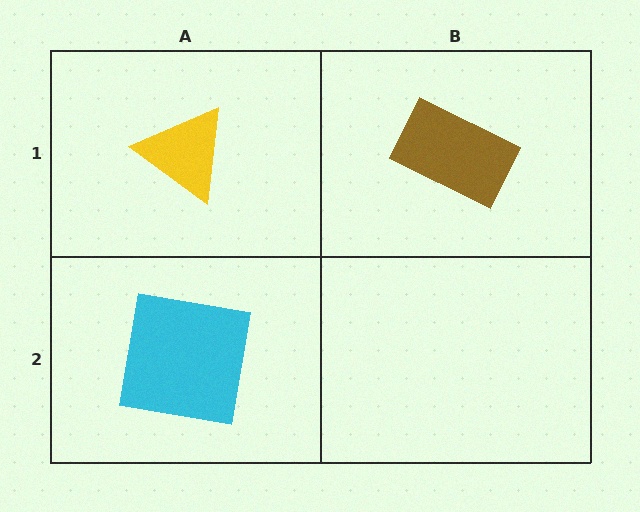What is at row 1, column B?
A brown rectangle.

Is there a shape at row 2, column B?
No, that cell is empty.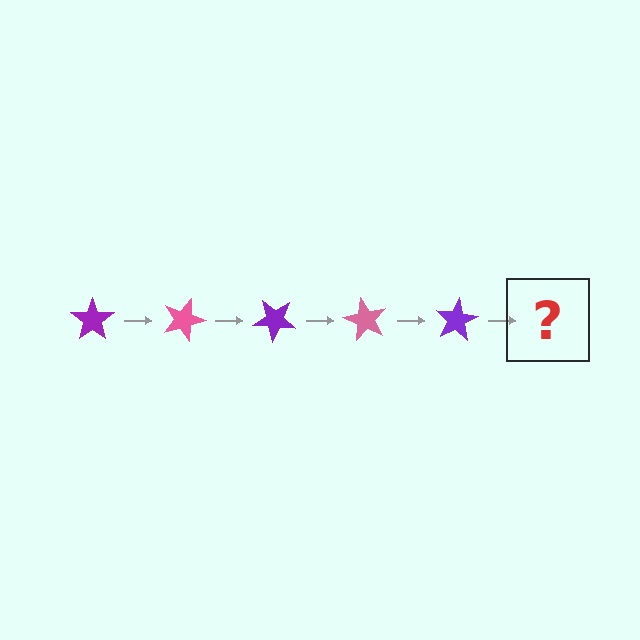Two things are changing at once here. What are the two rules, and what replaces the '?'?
The two rules are that it rotates 20 degrees each step and the color cycles through purple and pink. The '?' should be a pink star, rotated 100 degrees from the start.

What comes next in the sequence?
The next element should be a pink star, rotated 100 degrees from the start.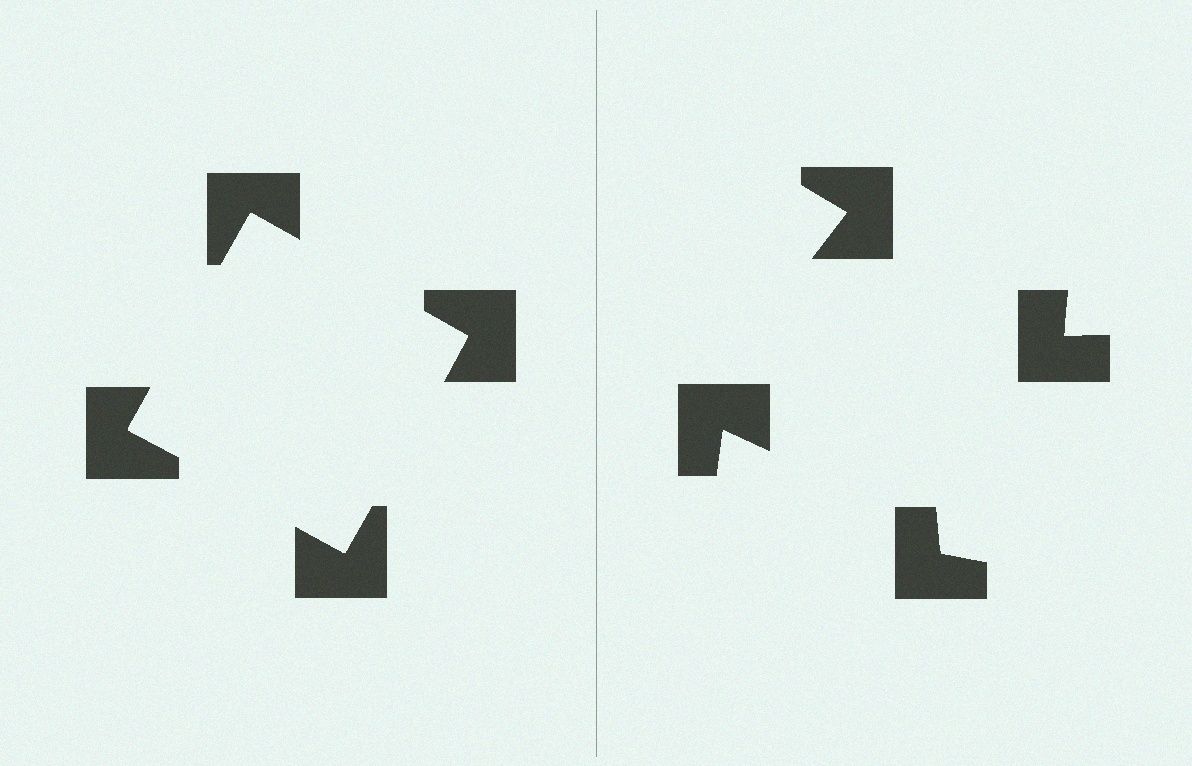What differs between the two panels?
The notched squares are positioned identically on both sides; only the wedge orientations differ. On the left they align to a square; on the right they are misaligned.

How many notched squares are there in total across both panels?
8 — 4 on each side.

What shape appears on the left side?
An illusory square.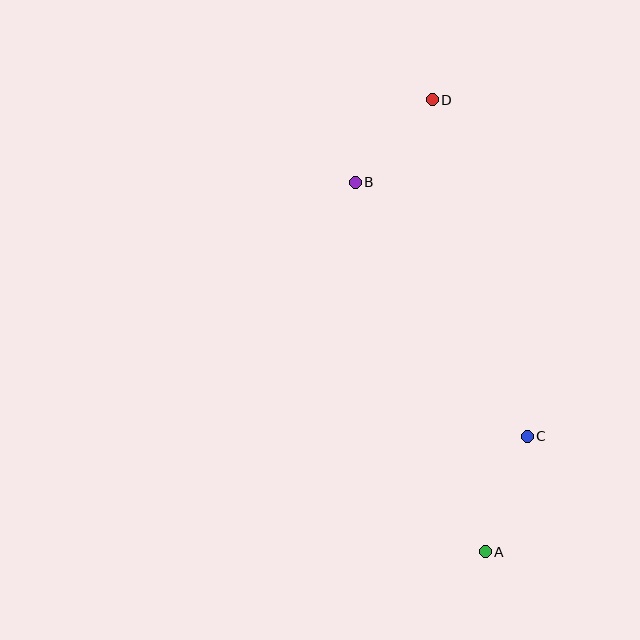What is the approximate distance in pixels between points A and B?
The distance between A and B is approximately 392 pixels.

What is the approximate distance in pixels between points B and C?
The distance between B and C is approximately 307 pixels.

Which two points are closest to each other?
Points B and D are closest to each other.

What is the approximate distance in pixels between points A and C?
The distance between A and C is approximately 123 pixels.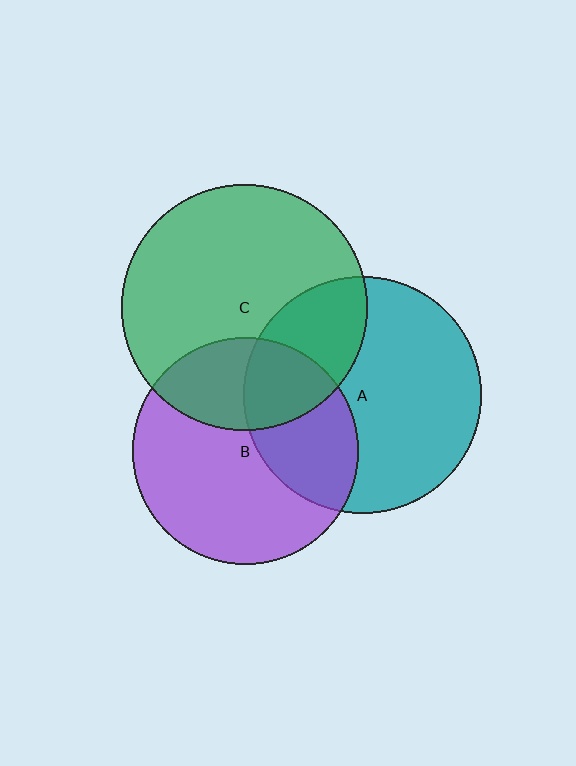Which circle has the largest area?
Circle C (green).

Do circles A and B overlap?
Yes.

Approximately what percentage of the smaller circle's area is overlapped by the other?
Approximately 35%.